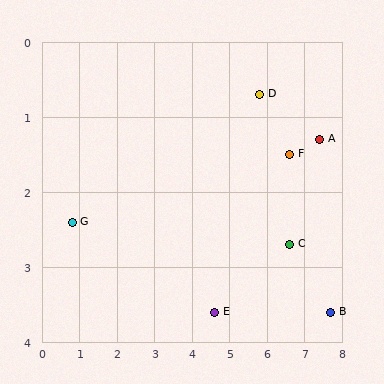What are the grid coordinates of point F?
Point F is at approximately (6.6, 1.5).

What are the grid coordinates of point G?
Point G is at approximately (0.8, 2.4).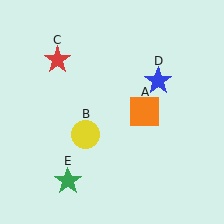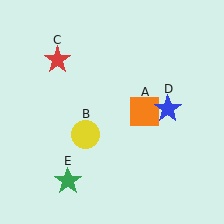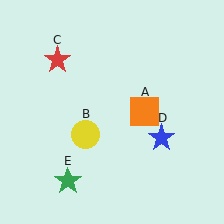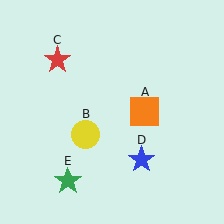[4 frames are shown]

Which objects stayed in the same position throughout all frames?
Orange square (object A) and yellow circle (object B) and red star (object C) and green star (object E) remained stationary.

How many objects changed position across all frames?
1 object changed position: blue star (object D).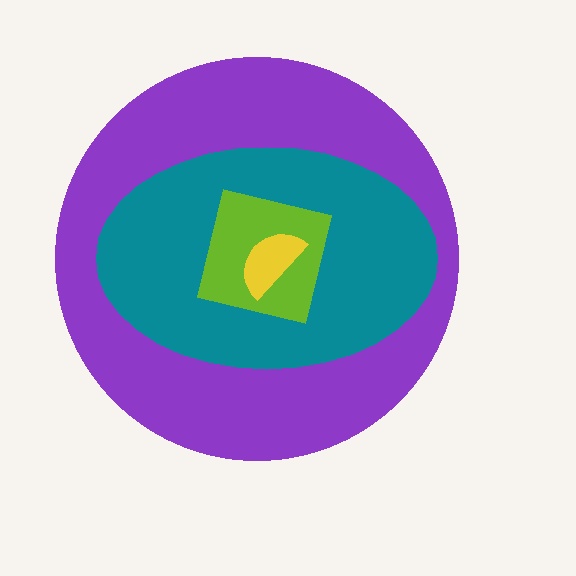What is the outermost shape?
The purple circle.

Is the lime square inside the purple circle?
Yes.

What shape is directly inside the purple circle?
The teal ellipse.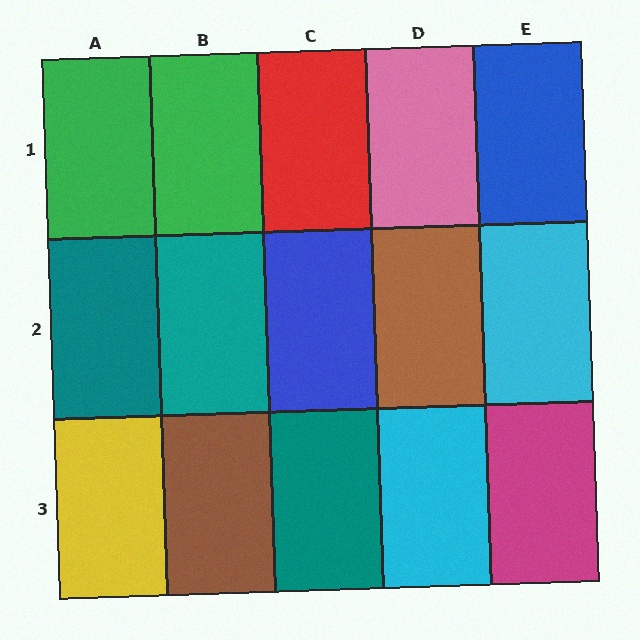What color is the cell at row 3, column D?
Cyan.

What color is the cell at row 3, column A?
Yellow.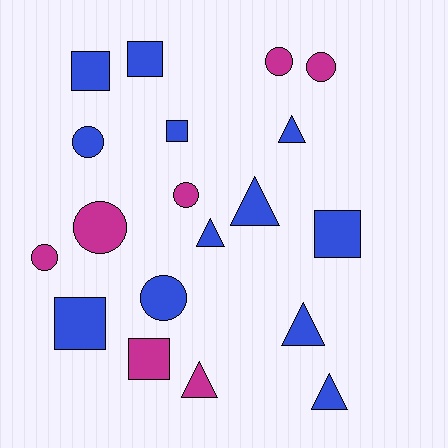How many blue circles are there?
There are 2 blue circles.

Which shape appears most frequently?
Circle, with 7 objects.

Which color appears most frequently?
Blue, with 12 objects.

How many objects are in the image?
There are 19 objects.